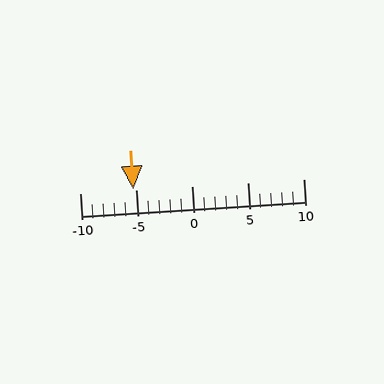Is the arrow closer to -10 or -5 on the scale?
The arrow is closer to -5.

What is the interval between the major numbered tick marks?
The major tick marks are spaced 5 units apart.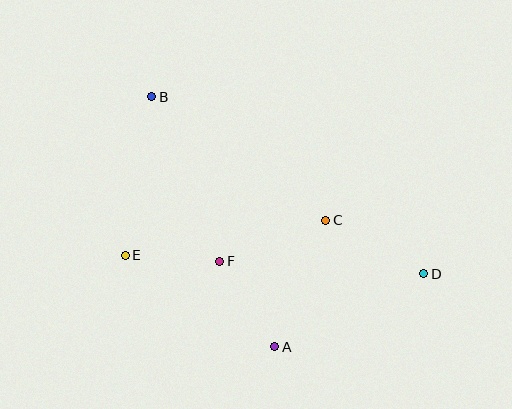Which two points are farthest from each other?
Points B and D are farthest from each other.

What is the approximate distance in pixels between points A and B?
The distance between A and B is approximately 278 pixels.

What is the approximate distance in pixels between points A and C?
The distance between A and C is approximately 136 pixels.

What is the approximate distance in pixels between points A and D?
The distance between A and D is approximately 166 pixels.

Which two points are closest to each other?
Points E and F are closest to each other.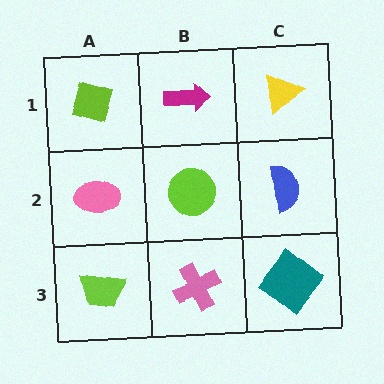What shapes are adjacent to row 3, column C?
A blue semicircle (row 2, column C), a pink cross (row 3, column B).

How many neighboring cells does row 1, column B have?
3.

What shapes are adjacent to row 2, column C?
A yellow triangle (row 1, column C), a teal diamond (row 3, column C), a lime circle (row 2, column B).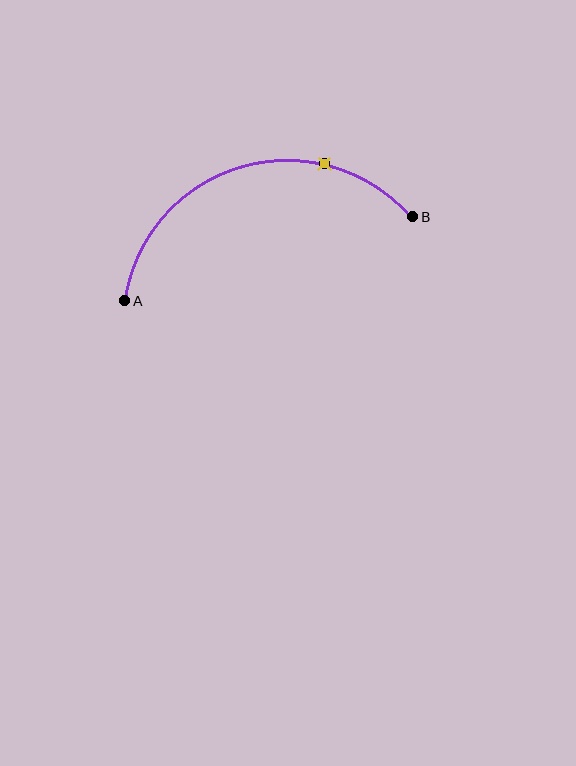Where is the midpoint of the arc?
The arc midpoint is the point on the curve farthest from the straight line joining A and B. It sits above that line.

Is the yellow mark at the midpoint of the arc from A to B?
No. The yellow mark lies on the arc but is closer to endpoint B. The arc midpoint would be at the point on the curve equidistant along the arc from both A and B.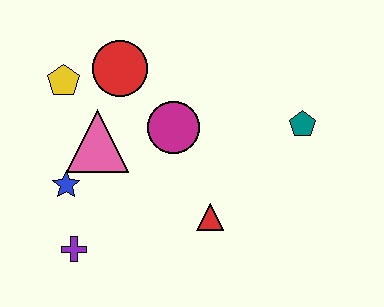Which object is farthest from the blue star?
The teal pentagon is farthest from the blue star.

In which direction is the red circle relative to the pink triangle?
The red circle is above the pink triangle.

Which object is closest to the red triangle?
The magenta circle is closest to the red triangle.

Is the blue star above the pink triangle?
No